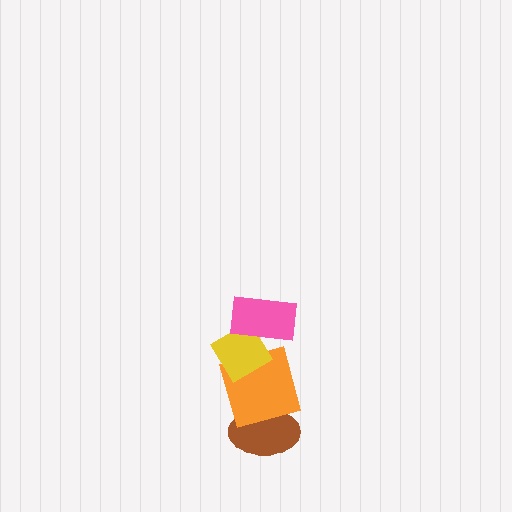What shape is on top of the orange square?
The yellow diamond is on top of the orange square.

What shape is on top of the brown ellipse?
The orange square is on top of the brown ellipse.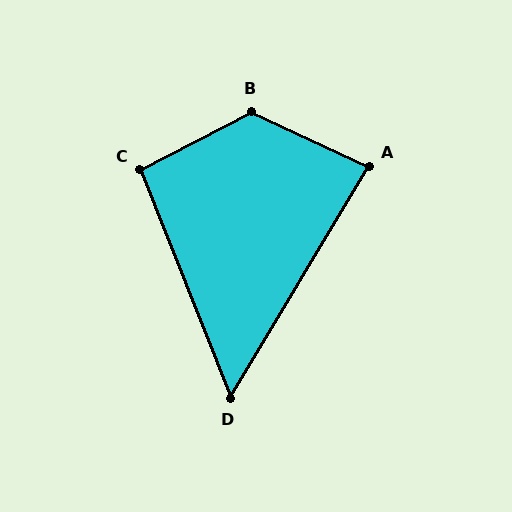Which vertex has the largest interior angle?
B, at approximately 127 degrees.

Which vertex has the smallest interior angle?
D, at approximately 53 degrees.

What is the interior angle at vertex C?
Approximately 96 degrees (obtuse).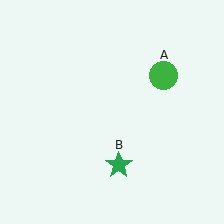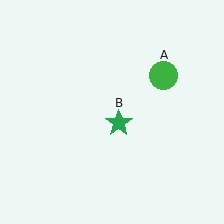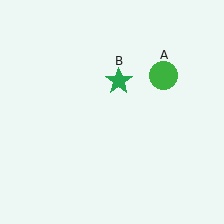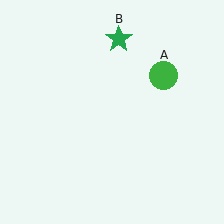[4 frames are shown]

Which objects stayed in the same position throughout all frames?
Green circle (object A) remained stationary.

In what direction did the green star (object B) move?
The green star (object B) moved up.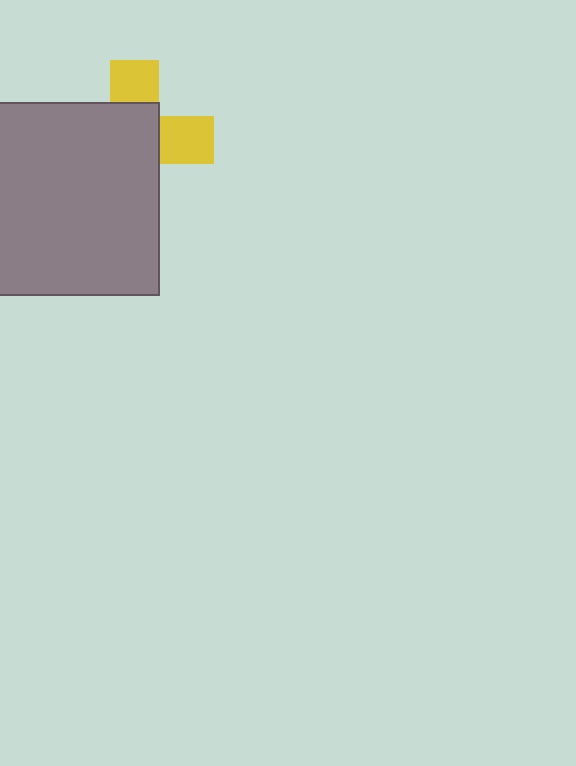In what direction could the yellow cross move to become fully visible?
The yellow cross could move toward the upper-right. That would shift it out from behind the gray square entirely.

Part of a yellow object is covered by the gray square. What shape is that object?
It is a cross.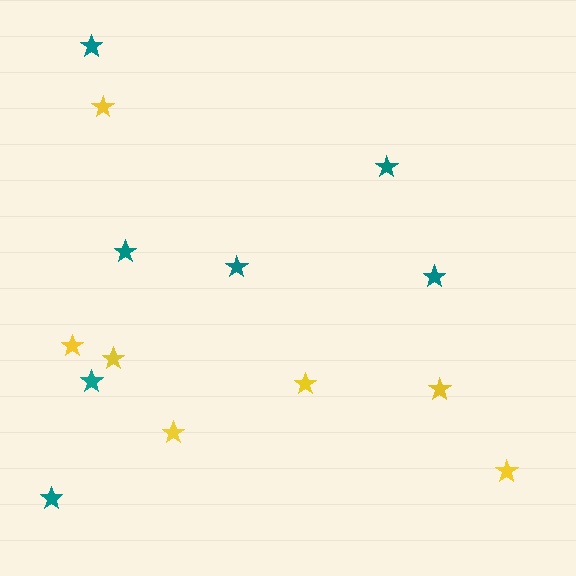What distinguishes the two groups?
There are 2 groups: one group of yellow stars (7) and one group of teal stars (7).